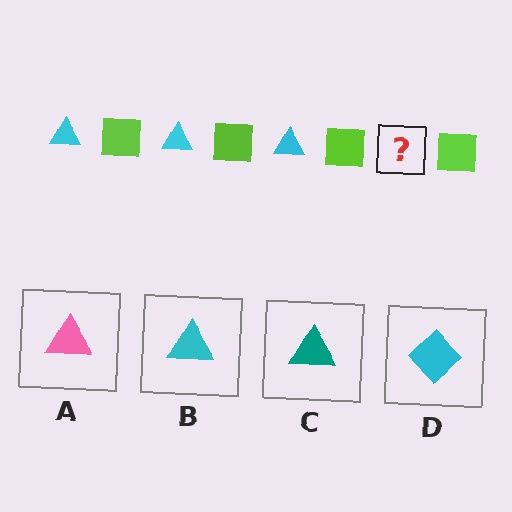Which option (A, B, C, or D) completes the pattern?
B.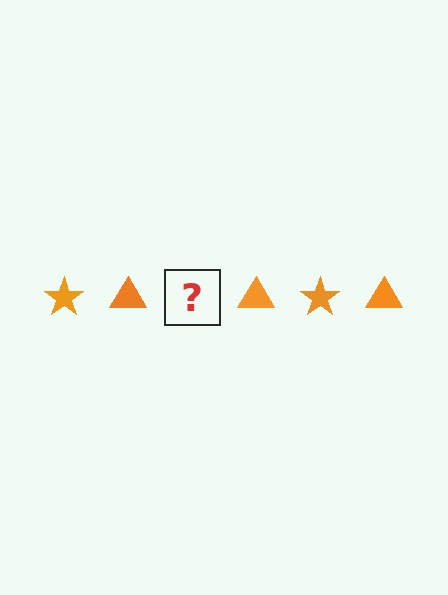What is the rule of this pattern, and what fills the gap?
The rule is that the pattern cycles through star, triangle shapes in orange. The gap should be filled with an orange star.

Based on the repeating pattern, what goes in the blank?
The blank should be an orange star.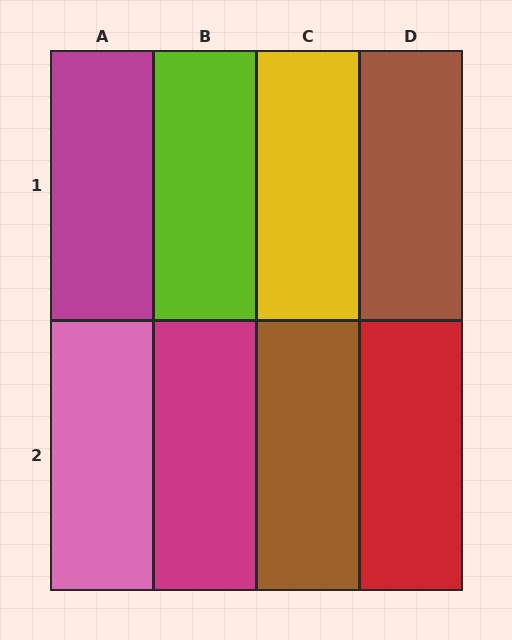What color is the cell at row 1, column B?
Lime.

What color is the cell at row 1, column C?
Yellow.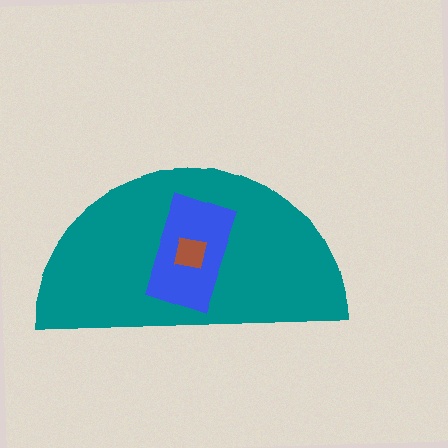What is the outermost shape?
The teal semicircle.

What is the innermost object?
The brown square.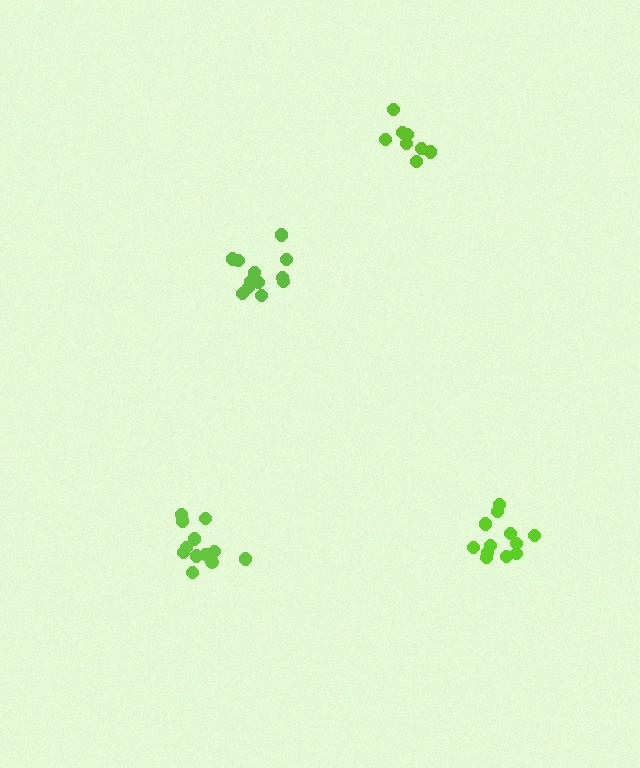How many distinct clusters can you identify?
There are 4 distinct clusters.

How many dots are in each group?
Group 1: 12 dots, Group 2: 8 dots, Group 3: 12 dots, Group 4: 12 dots (44 total).